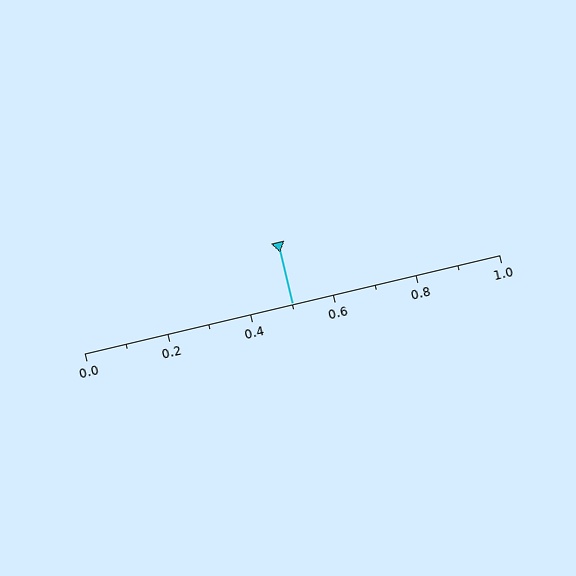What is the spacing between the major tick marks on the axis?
The major ticks are spaced 0.2 apart.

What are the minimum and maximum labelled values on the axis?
The axis runs from 0.0 to 1.0.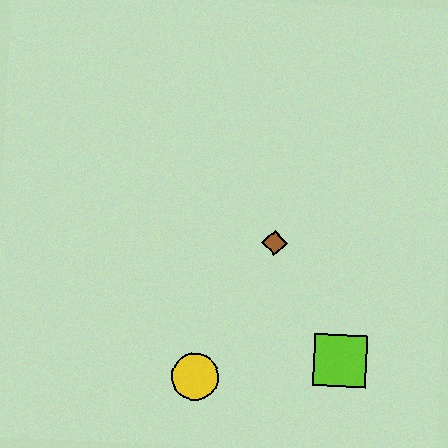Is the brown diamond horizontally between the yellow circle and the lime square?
Yes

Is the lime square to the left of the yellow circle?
No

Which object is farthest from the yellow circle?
The brown diamond is farthest from the yellow circle.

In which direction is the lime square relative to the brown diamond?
The lime square is below the brown diamond.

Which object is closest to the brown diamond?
The lime square is closest to the brown diamond.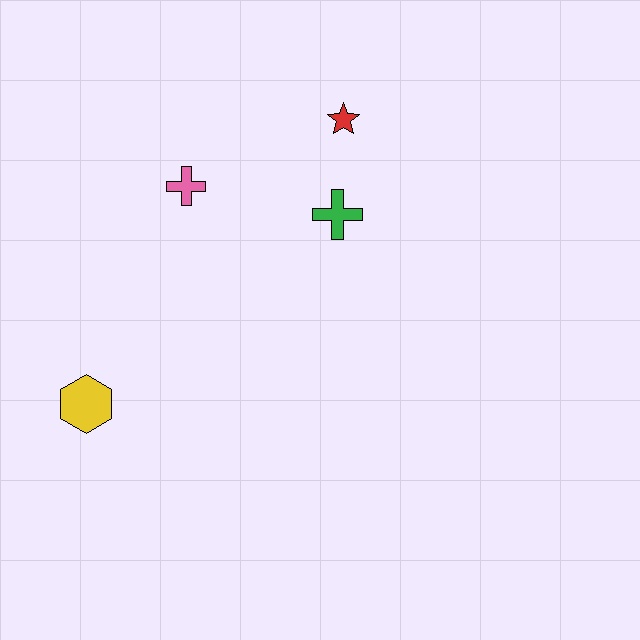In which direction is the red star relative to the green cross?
The red star is above the green cross.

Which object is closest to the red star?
The green cross is closest to the red star.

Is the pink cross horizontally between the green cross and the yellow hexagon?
Yes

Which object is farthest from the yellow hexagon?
The red star is farthest from the yellow hexagon.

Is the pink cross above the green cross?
Yes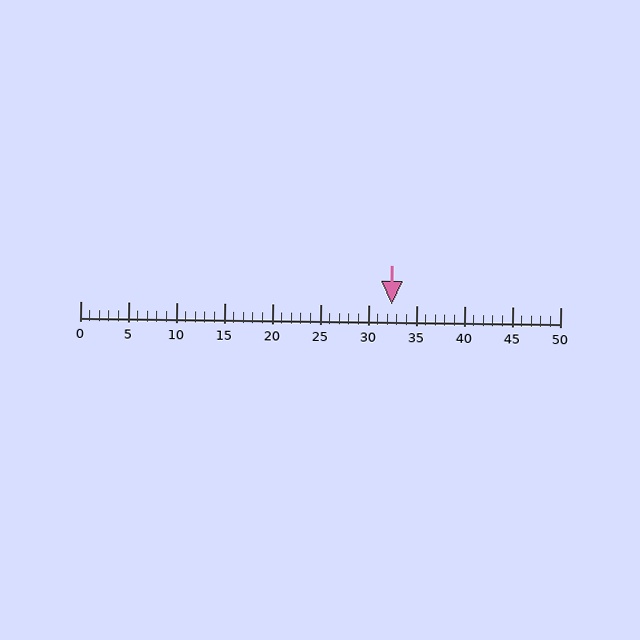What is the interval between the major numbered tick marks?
The major tick marks are spaced 5 units apart.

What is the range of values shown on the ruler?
The ruler shows values from 0 to 50.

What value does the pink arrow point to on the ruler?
The pink arrow points to approximately 32.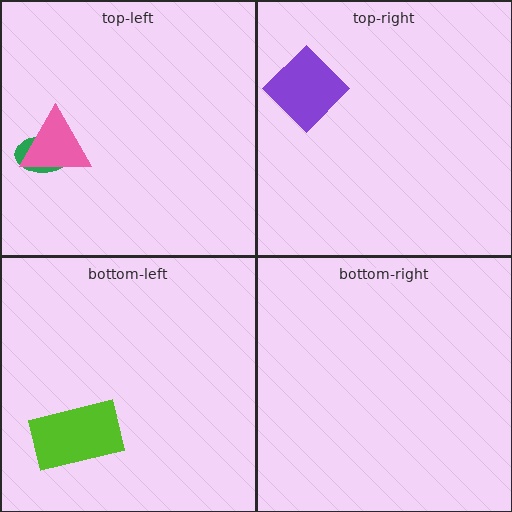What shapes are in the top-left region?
The green ellipse, the pink triangle.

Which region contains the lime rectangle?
The bottom-left region.